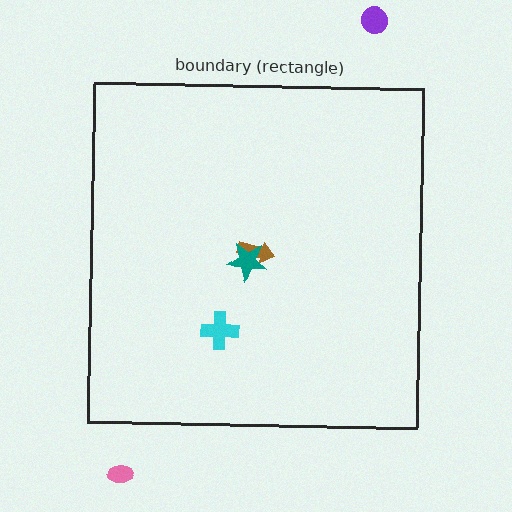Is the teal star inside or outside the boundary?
Inside.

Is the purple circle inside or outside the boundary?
Outside.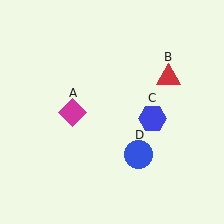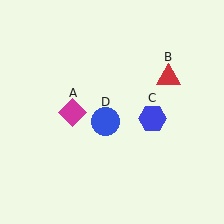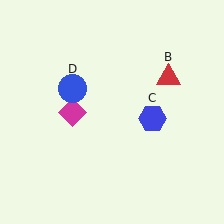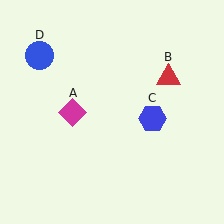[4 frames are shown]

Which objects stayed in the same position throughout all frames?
Magenta diamond (object A) and red triangle (object B) and blue hexagon (object C) remained stationary.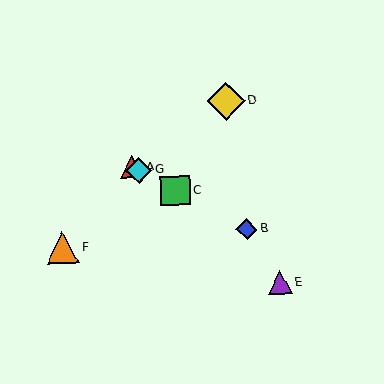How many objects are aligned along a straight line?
4 objects (A, B, C, G) are aligned along a straight line.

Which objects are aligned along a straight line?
Objects A, B, C, G are aligned along a straight line.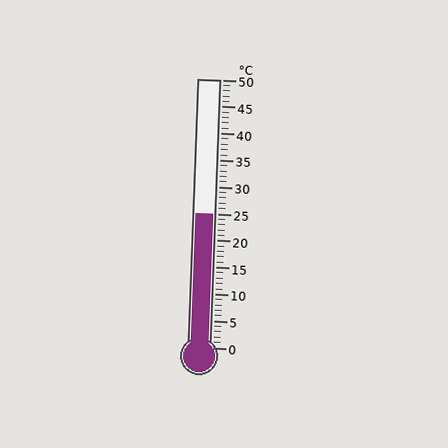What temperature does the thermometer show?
The thermometer shows approximately 25°C.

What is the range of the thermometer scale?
The thermometer scale ranges from 0°C to 50°C.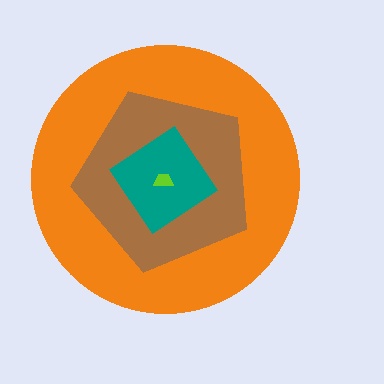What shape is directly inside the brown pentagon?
The teal diamond.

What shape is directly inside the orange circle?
The brown pentagon.